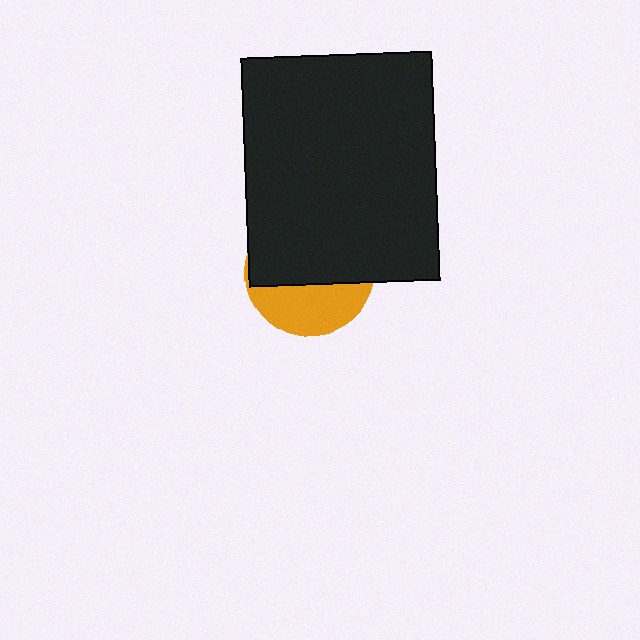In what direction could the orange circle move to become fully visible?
The orange circle could move down. That would shift it out from behind the black rectangle entirely.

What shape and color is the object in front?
The object in front is a black rectangle.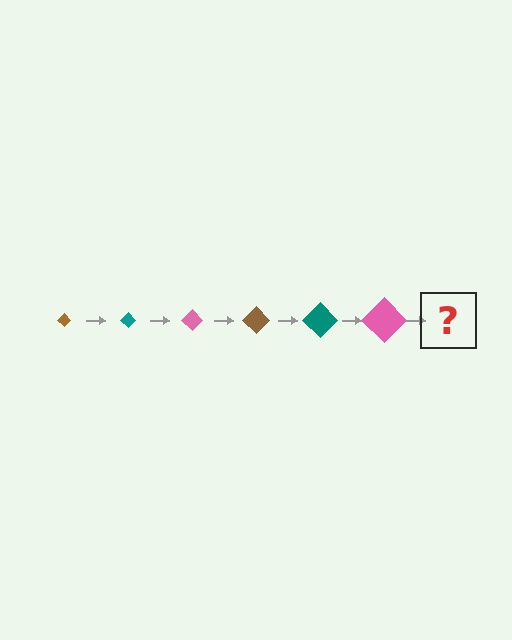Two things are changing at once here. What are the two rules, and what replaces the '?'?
The two rules are that the diamond grows larger each step and the color cycles through brown, teal, and pink. The '?' should be a brown diamond, larger than the previous one.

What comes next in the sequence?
The next element should be a brown diamond, larger than the previous one.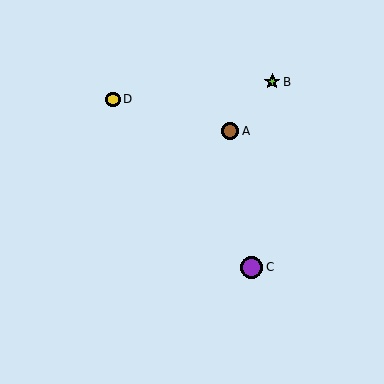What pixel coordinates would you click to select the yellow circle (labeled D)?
Click at (113, 99) to select the yellow circle D.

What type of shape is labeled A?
Shape A is a brown circle.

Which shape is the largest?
The purple circle (labeled C) is the largest.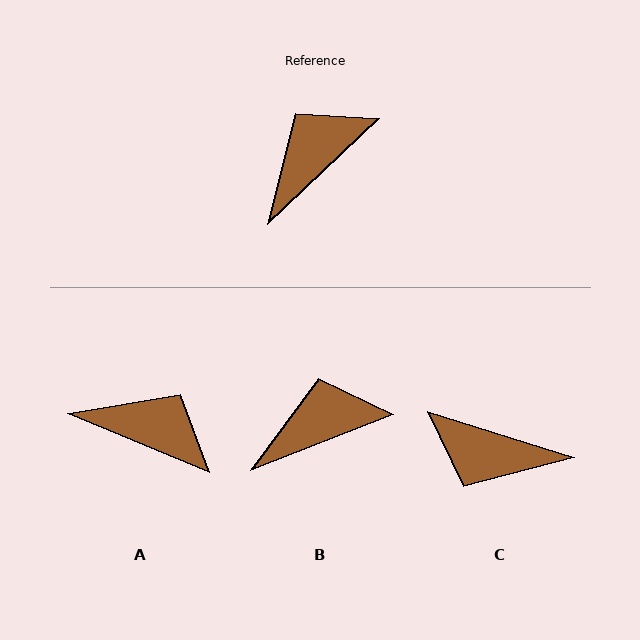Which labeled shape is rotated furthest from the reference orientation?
C, about 119 degrees away.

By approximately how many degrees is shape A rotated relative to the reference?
Approximately 66 degrees clockwise.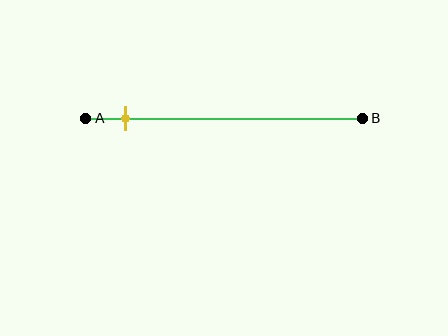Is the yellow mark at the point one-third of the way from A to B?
No, the mark is at about 15% from A, not at the 33% one-third point.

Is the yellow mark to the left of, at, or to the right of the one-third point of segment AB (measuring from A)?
The yellow mark is to the left of the one-third point of segment AB.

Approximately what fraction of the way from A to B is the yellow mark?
The yellow mark is approximately 15% of the way from A to B.